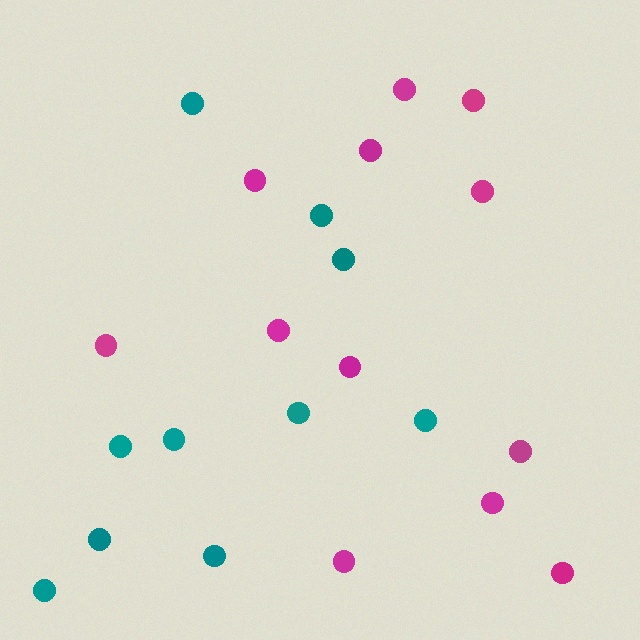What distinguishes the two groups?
There are 2 groups: one group of teal circles (10) and one group of magenta circles (12).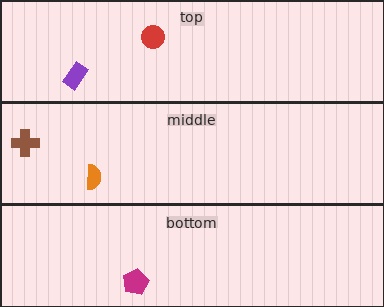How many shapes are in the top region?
2.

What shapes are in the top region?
The purple rectangle, the red circle.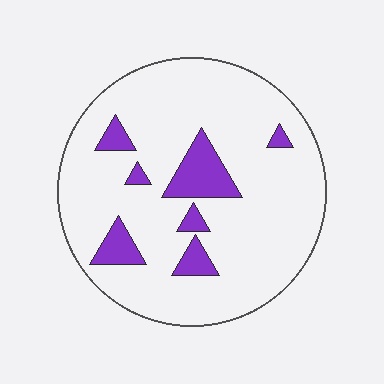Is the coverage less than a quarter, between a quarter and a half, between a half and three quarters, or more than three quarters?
Less than a quarter.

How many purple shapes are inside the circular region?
7.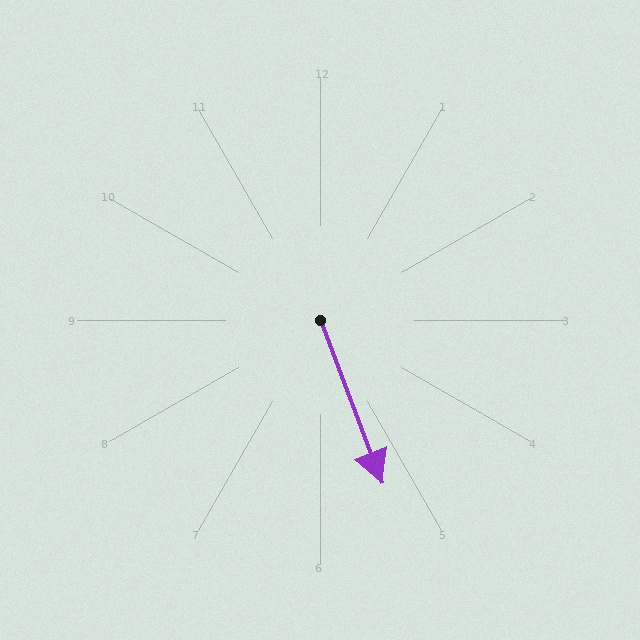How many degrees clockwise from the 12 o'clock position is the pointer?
Approximately 159 degrees.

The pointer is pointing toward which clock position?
Roughly 5 o'clock.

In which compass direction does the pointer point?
South.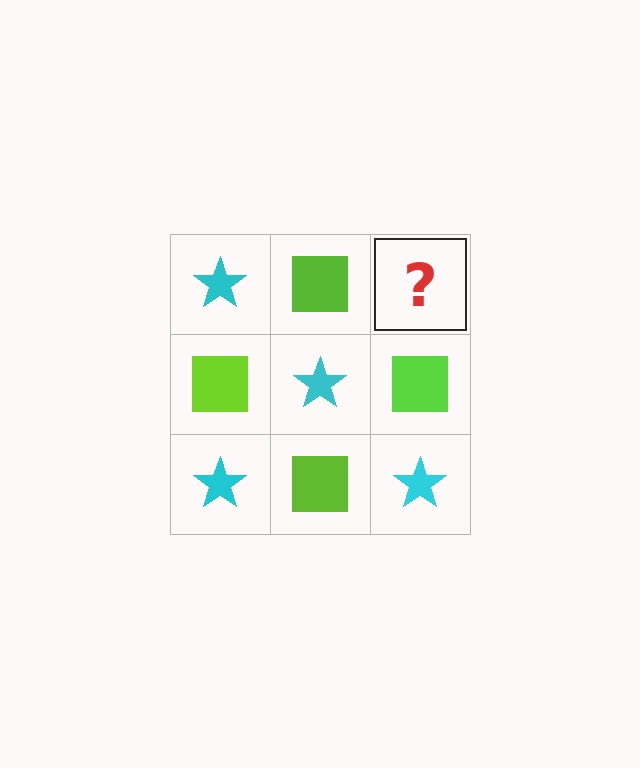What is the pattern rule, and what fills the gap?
The rule is that it alternates cyan star and lime square in a checkerboard pattern. The gap should be filled with a cyan star.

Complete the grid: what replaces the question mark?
The question mark should be replaced with a cyan star.